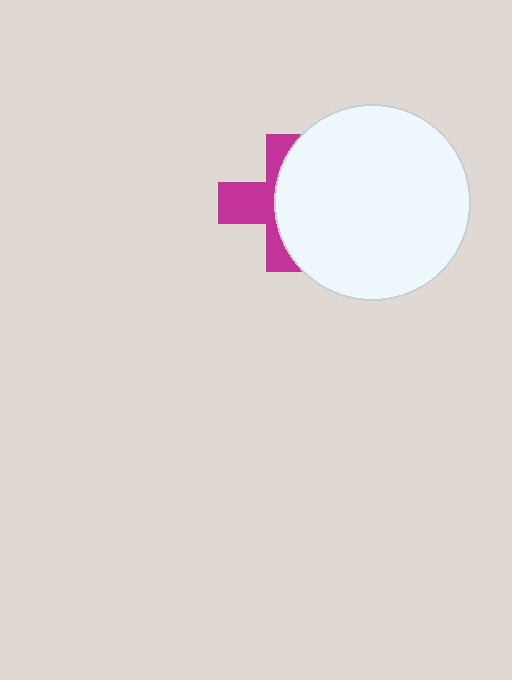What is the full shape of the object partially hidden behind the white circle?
The partially hidden object is a magenta cross.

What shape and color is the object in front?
The object in front is a white circle.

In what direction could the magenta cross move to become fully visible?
The magenta cross could move left. That would shift it out from behind the white circle entirely.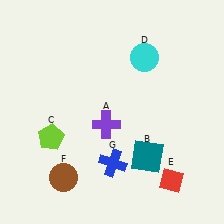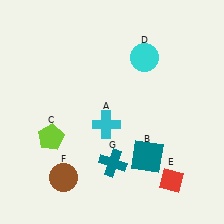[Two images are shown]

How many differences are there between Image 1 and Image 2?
There are 2 differences between the two images.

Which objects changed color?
A changed from purple to cyan. G changed from blue to teal.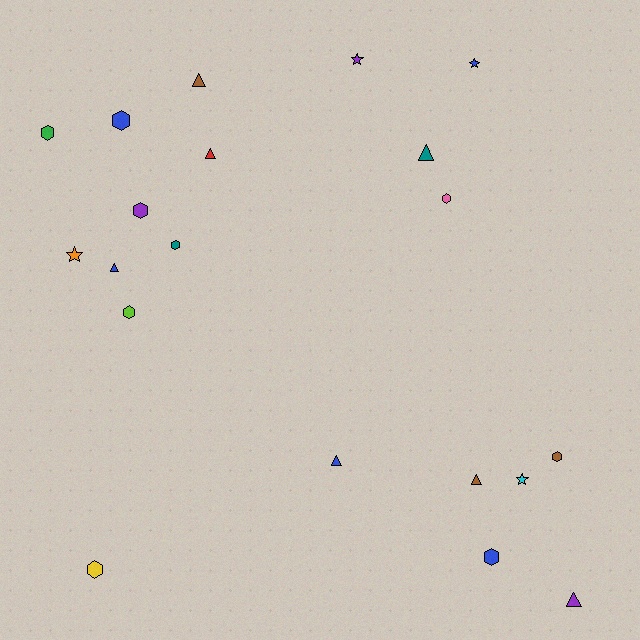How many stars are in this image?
There are 4 stars.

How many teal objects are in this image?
There are 2 teal objects.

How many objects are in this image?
There are 20 objects.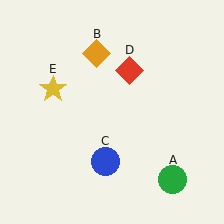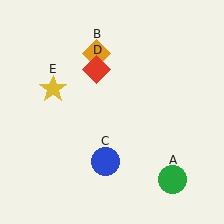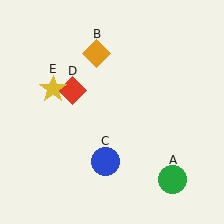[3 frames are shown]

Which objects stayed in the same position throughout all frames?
Green circle (object A) and orange diamond (object B) and blue circle (object C) and yellow star (object E) remained stationary.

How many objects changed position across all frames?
1 object changed position: red diamond (object D).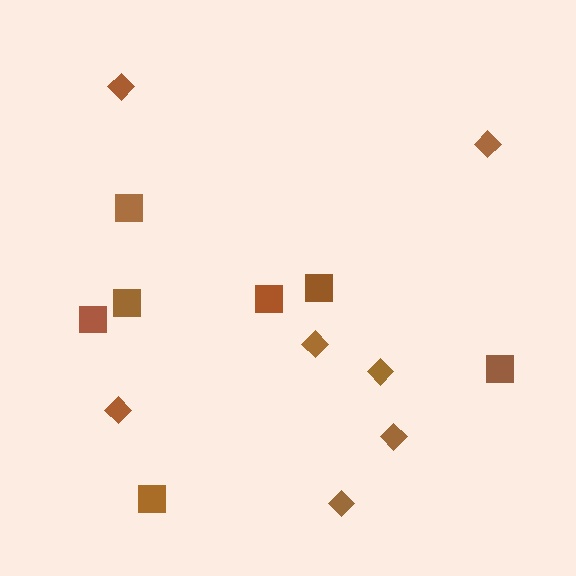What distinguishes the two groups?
There are 2 groups: one group of diamonds (7) and one group of squares (7).